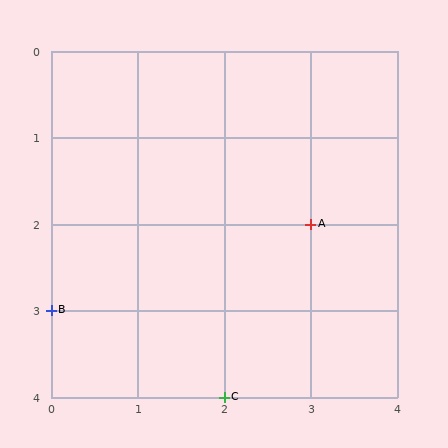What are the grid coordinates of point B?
Point B is at grid coordinates (0, 3).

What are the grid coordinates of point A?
Point A is at grid coordinates (3, 2).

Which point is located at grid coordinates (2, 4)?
Point C is at (2, 4).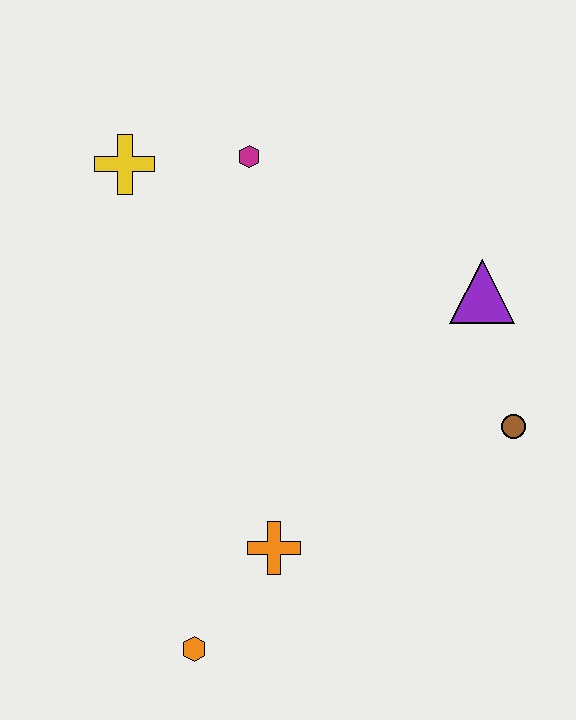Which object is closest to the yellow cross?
The magenta hexagon is closest to the yellow cross.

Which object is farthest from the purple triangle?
The orange hexagon is farthest from the purple triangle.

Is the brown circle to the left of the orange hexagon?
No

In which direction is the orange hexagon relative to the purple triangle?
The orange hexagon is below the purple triangle.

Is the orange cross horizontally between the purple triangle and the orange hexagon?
Yes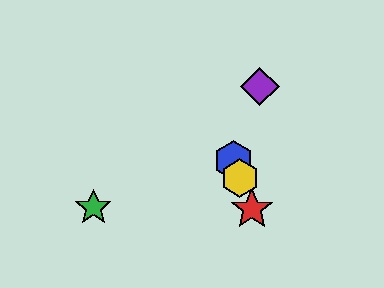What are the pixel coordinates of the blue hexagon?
The blue hexagon is at (233, 161).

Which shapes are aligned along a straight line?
The red star, the blue hexagon, the yellow hexagon are aligned along a straight line.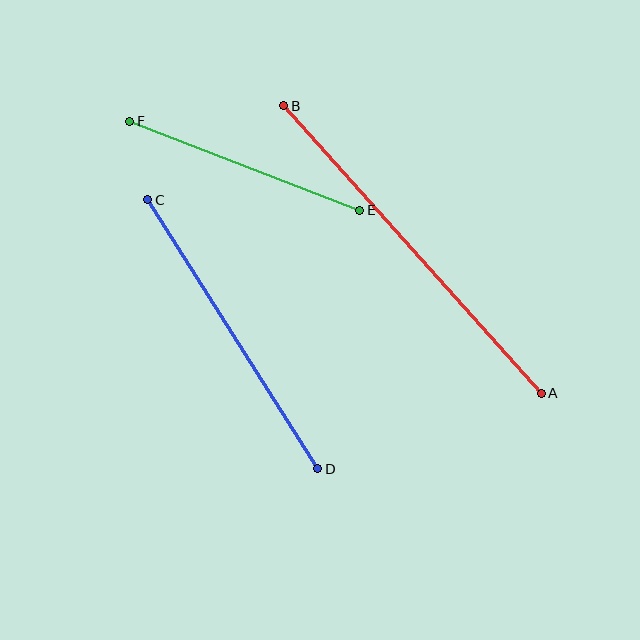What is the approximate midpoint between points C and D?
The midpoint is at approximately (233, 334) pixels.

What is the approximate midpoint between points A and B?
The midpoint is at approximately (412, 249) pixels.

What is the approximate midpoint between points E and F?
The midpoint is at approximately (245, 166) pixels.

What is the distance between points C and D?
The distance is approximately 318 pixels.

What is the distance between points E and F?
The distance is approximately 247 pixels.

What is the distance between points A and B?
The distance is approximately 386 pixels.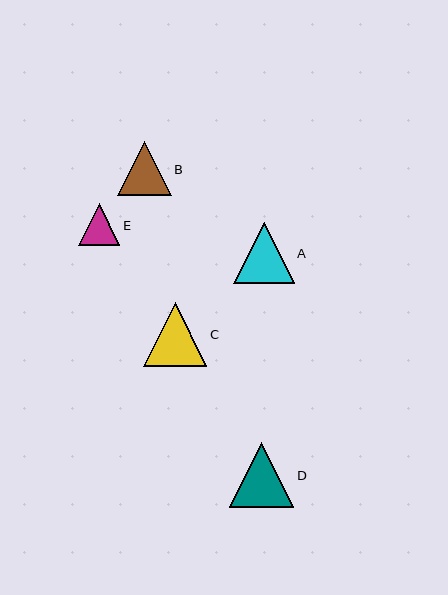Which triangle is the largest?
Triangle D is the largest with a size of approximately 64 pixels.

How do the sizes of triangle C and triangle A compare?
Triangle C and triangle A are approximately the same size.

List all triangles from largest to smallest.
From largest to smallest: D, C, A, B, E.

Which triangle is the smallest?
Triangle E is the smallest with a size of approximately 41 pixels.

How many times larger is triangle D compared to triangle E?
Triangle D is approximately 1.6 times the size of triangle E.